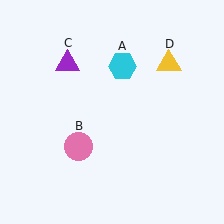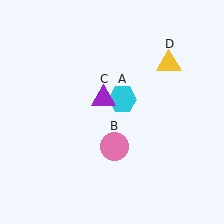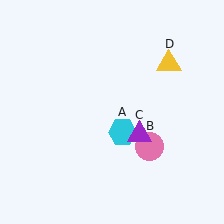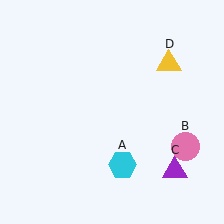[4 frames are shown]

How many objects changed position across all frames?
3 objects changed position: cyan hexagon (object A), pink circle (object B), purple triangle (object C).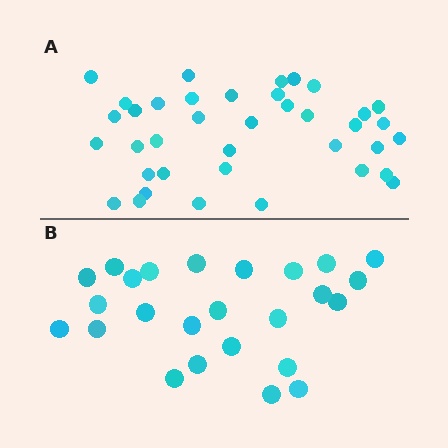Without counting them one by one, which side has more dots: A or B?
Region A (the top region) has more dots.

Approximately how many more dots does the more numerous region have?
Region A has approximately 15 more dots than region B.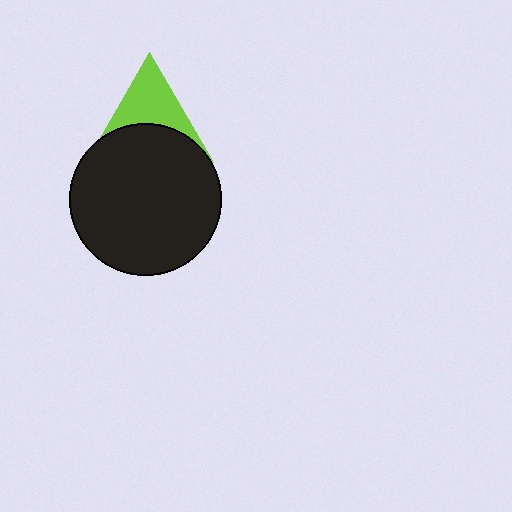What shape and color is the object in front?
The object in front is a black circle.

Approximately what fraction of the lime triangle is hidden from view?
Roughly 52% of the lime triangle is hidden behind the black circle.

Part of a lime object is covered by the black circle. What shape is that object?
It is a triangle.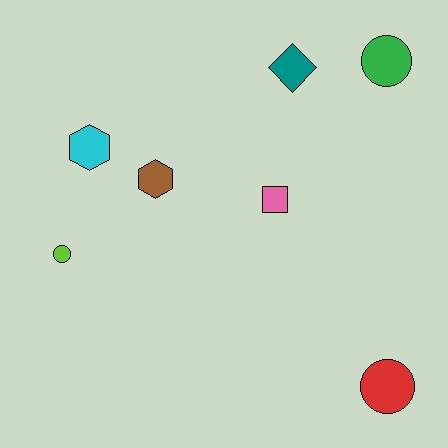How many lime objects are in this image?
There is 1 lime object.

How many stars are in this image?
There are no stars.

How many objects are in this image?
There are 7 objects.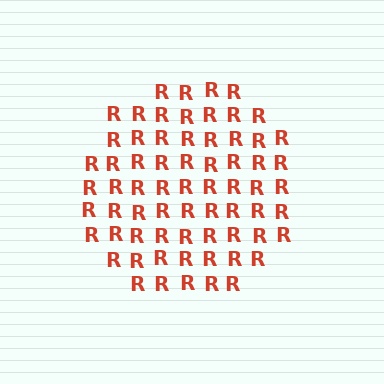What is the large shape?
The large shape is a circle.